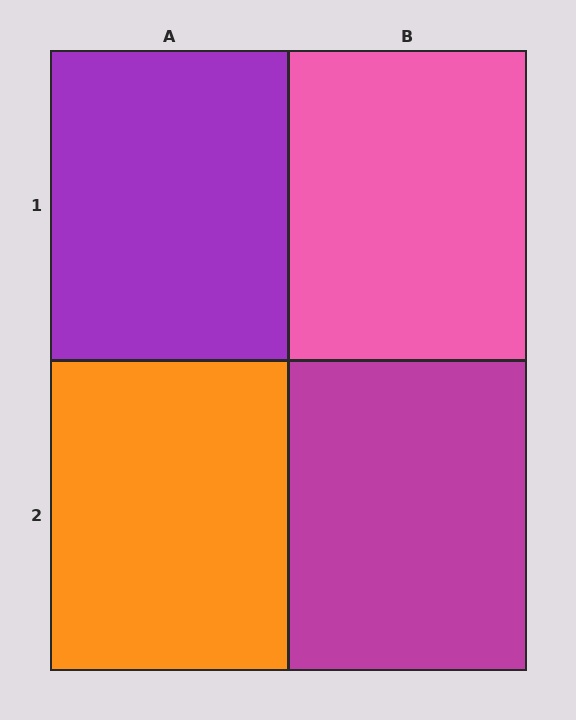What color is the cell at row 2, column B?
Magenta.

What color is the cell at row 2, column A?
Orange.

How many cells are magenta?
1 cell is magenta.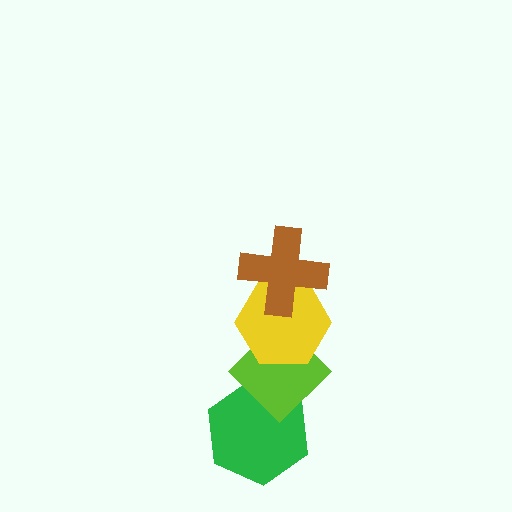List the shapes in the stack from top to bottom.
From top to bottom: the brown cross, the yellow hexagon, the lime diamond, the green hexagon.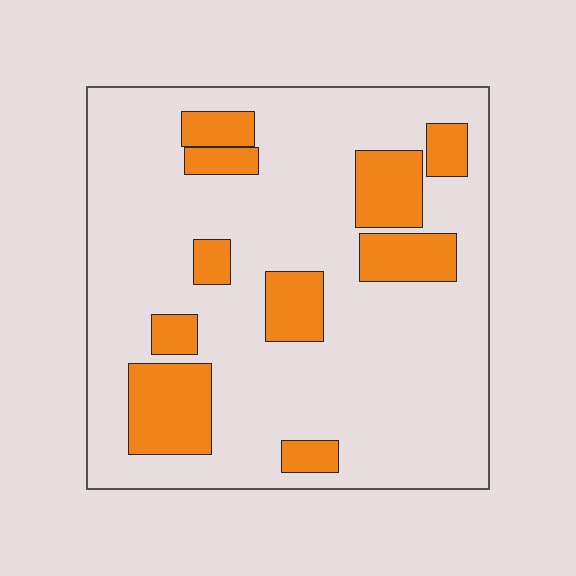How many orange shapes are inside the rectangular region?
10.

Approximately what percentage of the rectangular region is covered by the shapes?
Approximately 20%.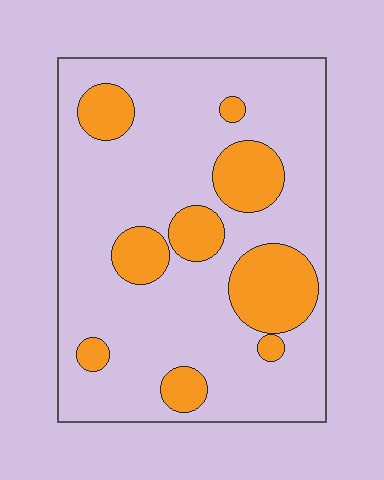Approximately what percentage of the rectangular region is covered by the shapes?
Approximately 25%.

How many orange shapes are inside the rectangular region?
9.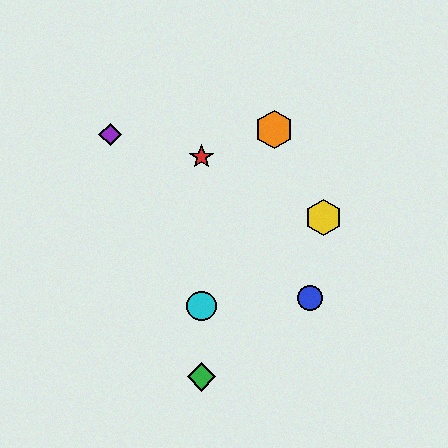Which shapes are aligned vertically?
The red star, the green diamond, the cyan circle are aligned vertically.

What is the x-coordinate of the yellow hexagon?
The yellow hexagon is at x≈323.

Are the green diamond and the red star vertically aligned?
Yes, both are at x≈201.